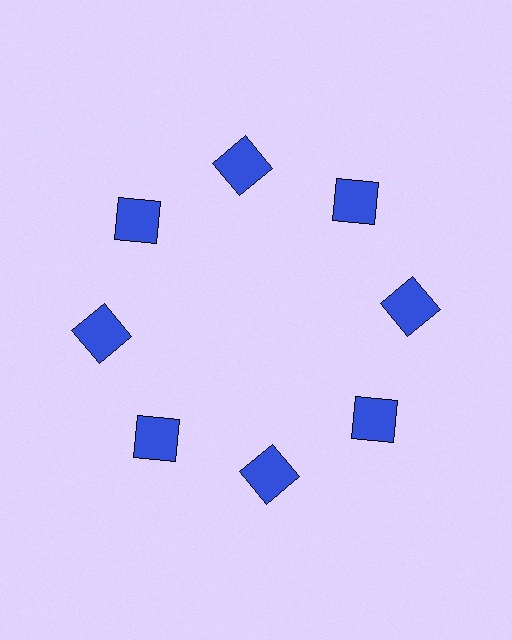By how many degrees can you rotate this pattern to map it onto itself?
The pattern maps onto itself every 45 degrees of rotation.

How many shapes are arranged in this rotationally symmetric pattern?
There are 8 shapes, arranged in 8 groups of 1.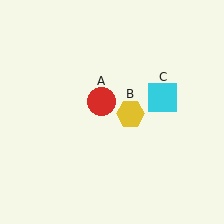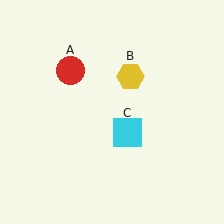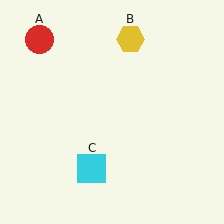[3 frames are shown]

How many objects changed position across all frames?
3 objects changed position: red circle (object A), yellow hexagon (object B), cyan square (object C).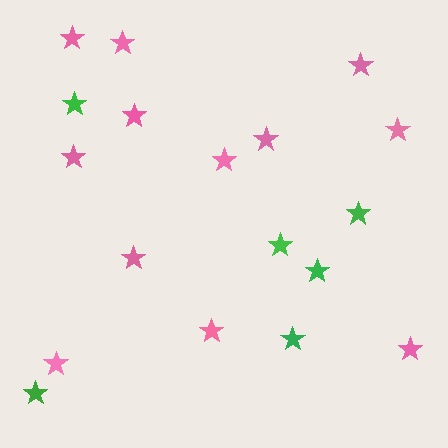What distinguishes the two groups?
There are 2 groups: one group of green stars (6) and one group of pink stars (12).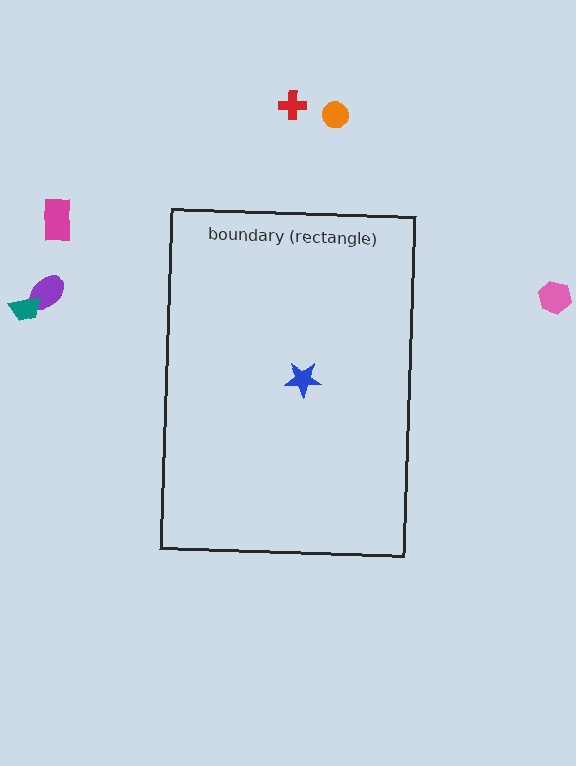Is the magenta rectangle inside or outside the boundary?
Outside.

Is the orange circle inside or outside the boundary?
Outside.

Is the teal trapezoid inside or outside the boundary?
Outside.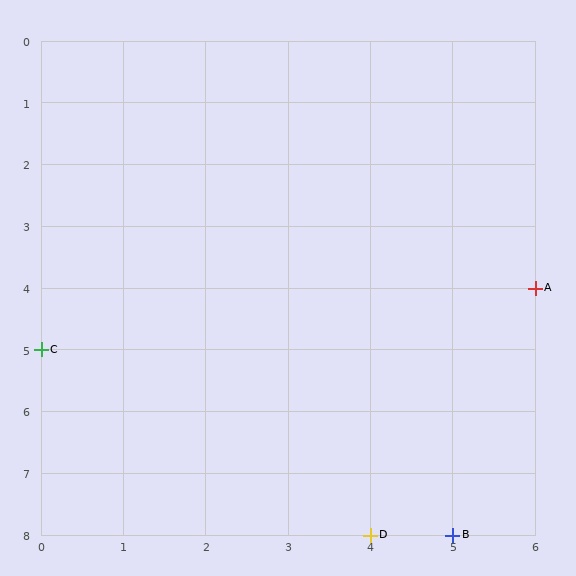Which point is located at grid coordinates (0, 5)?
Point C is at (0, 5).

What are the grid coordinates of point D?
Point D is at grid coordinates (4, 8).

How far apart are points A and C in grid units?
Points A and C are 6 columns and 1 row apart (about 6.1 grid units diagonally).